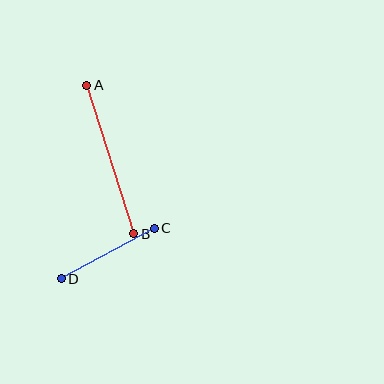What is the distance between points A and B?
The distance is approximately 156 pixels.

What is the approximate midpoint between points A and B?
The midpoint is at approximately (110, 159) pixels.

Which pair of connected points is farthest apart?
Points A and B are farthest apart.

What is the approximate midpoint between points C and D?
The midpoint is at approximately (108, 254) pixels.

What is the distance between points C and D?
The distance is approximately 106 pixels.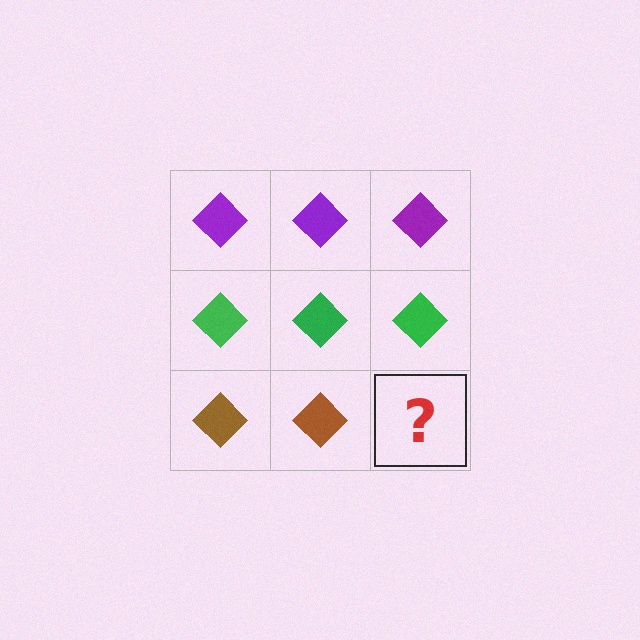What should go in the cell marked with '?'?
The missing cell should contain a brown diamond.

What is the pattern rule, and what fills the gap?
The rule is that each row has a consistent color. The gap should be filled with a brown diamond.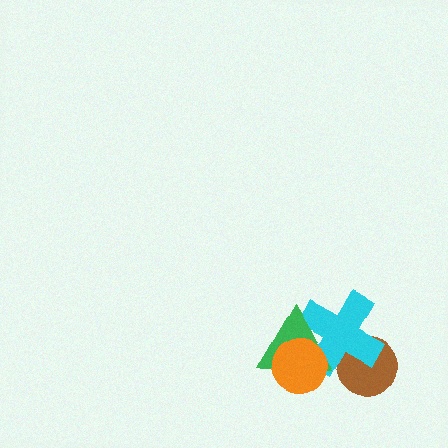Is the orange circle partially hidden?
No, no other shape covers it.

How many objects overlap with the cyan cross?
3 objects overlap with the cyan cross.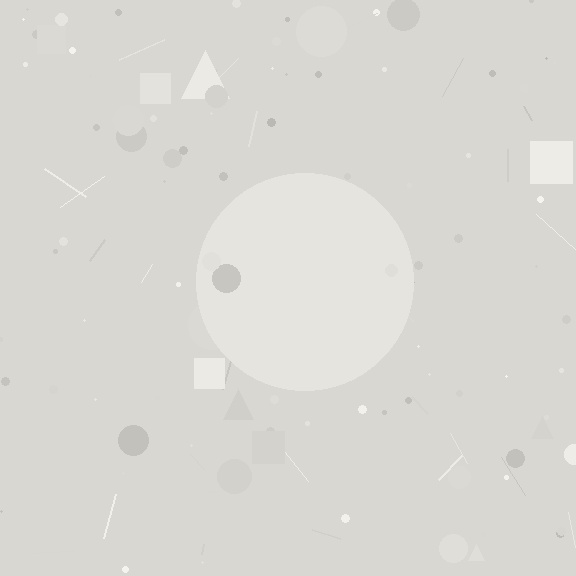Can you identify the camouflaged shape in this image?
The camouflaged shape is a circle.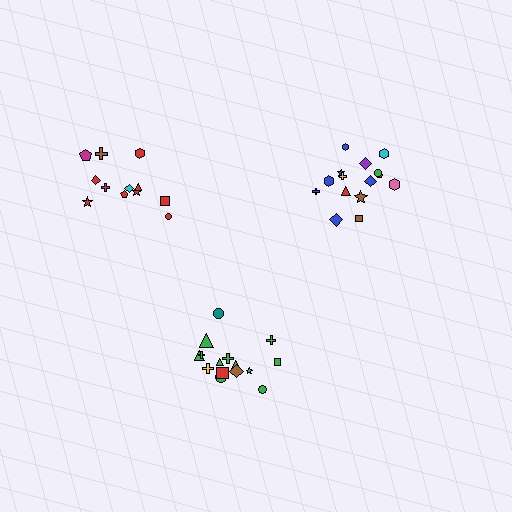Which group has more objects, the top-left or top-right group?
The top-right group.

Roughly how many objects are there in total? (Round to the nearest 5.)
Roughly 40 objects in total.